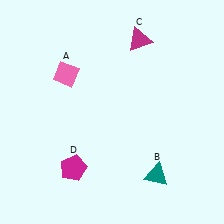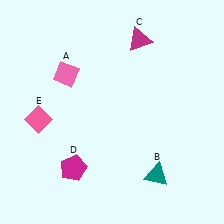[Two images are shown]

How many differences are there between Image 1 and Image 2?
There is 1 difference between the two images.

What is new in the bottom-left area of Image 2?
A pink diamond (E) was added in the bottom-left area of Image 2.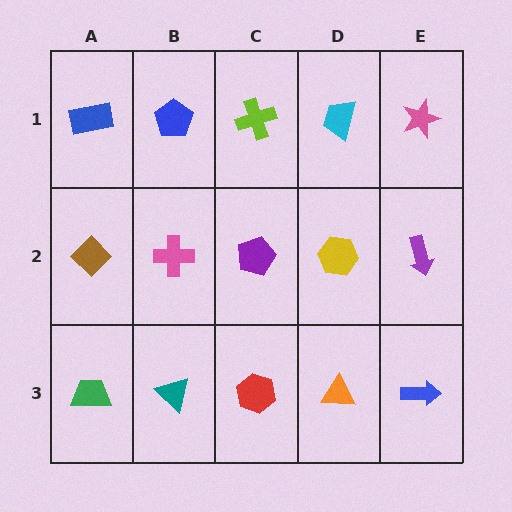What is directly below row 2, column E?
A blue arrow.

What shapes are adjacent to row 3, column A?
A brown diamond (row 2, column A), a teal triangle (row 3, column B).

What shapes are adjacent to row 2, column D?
A cyan trapezoid (row 1, column D), an orange triangle (row 3, column D), a purple pentagon (row 2, column C), a purple arrow (row 2, column E).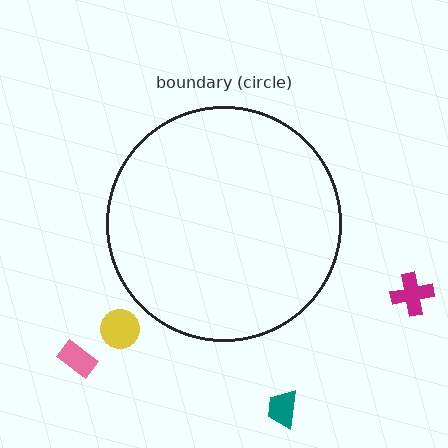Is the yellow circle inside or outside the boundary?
Outside.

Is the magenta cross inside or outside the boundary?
Outside.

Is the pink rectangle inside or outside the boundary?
Outside.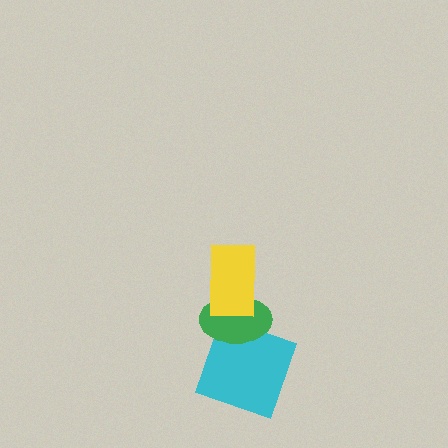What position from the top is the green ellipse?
The green ellipse is 2nd from the top.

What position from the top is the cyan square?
The cyan square is 3rd from the top.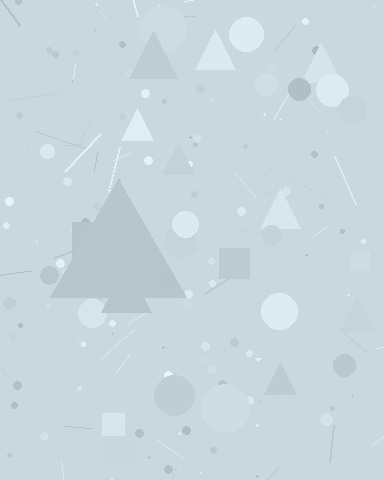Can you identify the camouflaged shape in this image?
The camouflaged shape is a triangle.